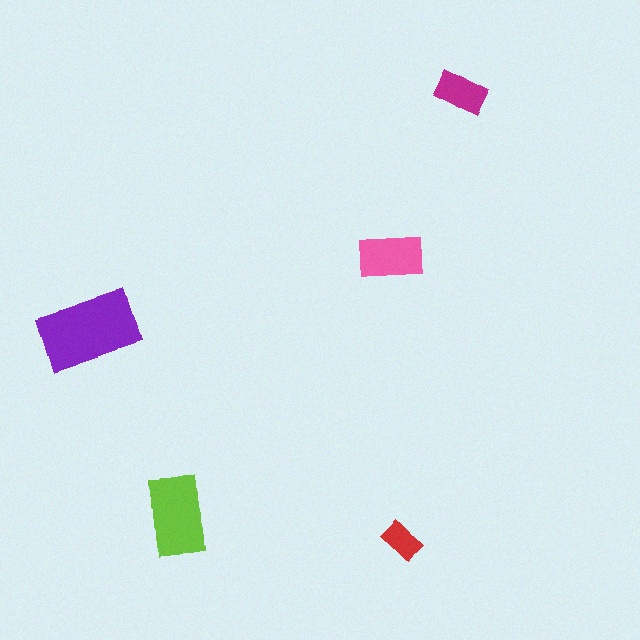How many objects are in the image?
There are 5 objects in the image.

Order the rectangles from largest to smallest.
the purple one, the lime one, the pink one, the magenta one, the red one.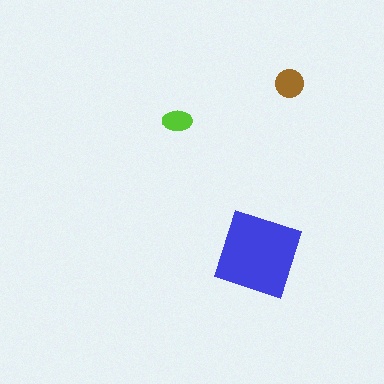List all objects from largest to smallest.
The blue diamond, the brown circle, the lime ellipse.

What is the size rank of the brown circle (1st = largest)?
2nd.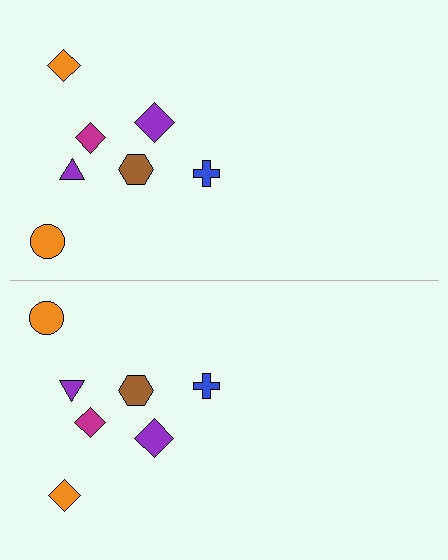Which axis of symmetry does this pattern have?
The pattern has a horizontal axis of symmetry running through the center of the image.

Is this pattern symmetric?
Yes, this pattern has bilateral (reflection) symmetry.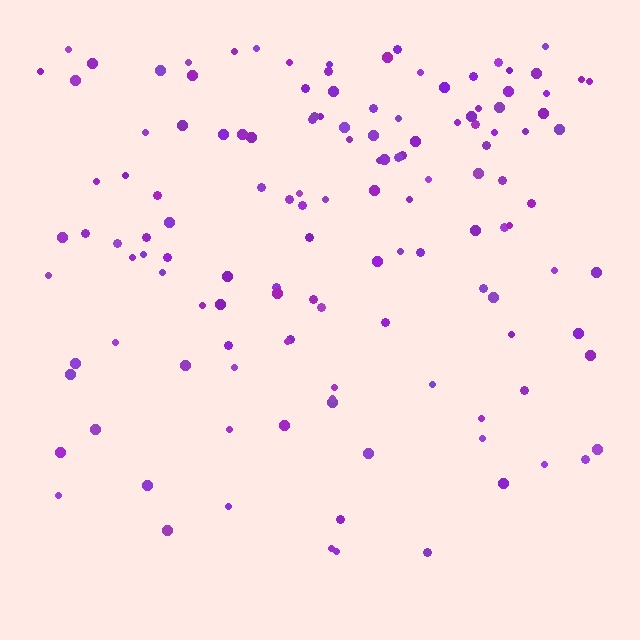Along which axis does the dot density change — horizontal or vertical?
Vertical.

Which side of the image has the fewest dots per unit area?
The bottom.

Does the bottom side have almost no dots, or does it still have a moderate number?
Still a moderate number, just noticeably fewer than the top.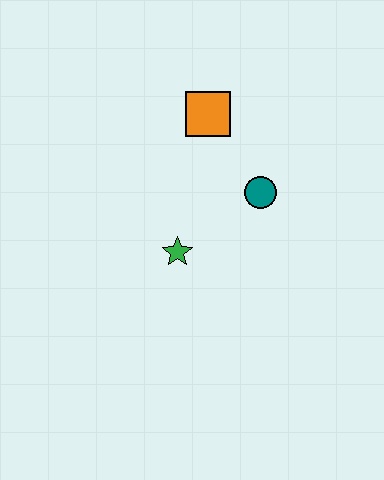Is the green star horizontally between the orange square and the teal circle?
No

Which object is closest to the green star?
The teal circle is closest to the green star.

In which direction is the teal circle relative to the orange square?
The teal circle is below the orange square.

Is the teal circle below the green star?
No